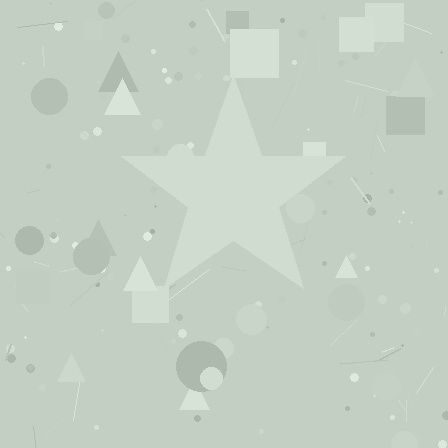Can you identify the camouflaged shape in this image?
The camouflaged shape is a star.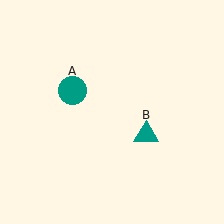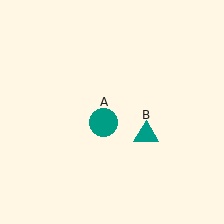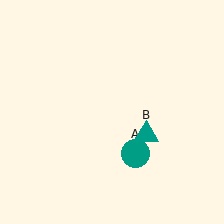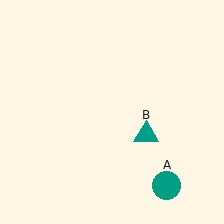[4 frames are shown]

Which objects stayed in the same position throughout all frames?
Teal triangle (object B) remained stationary.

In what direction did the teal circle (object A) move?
The teal circle (object A) moved down and to the right.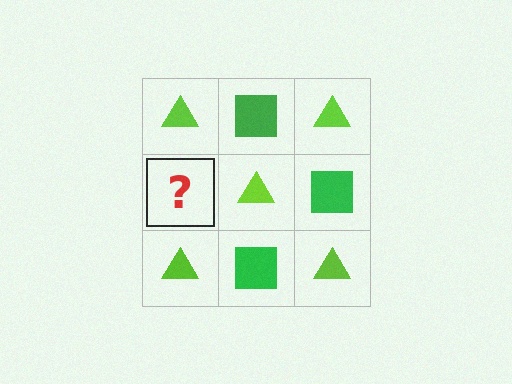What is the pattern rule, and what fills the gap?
The rule is that it alternates lime triangle and green square in a checkerboard pattern. The gap should be filled with a green square.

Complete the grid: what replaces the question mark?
The question mark should be replaced with a green square.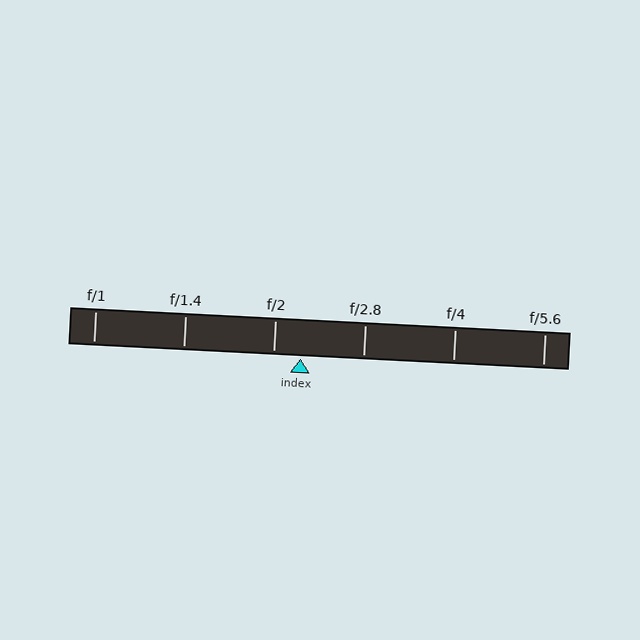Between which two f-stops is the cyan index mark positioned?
The index mark is between f/2 and f/2.8.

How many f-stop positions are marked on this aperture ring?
There are 6 f-stop positions marked.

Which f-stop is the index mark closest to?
The index mark is closest to f/2.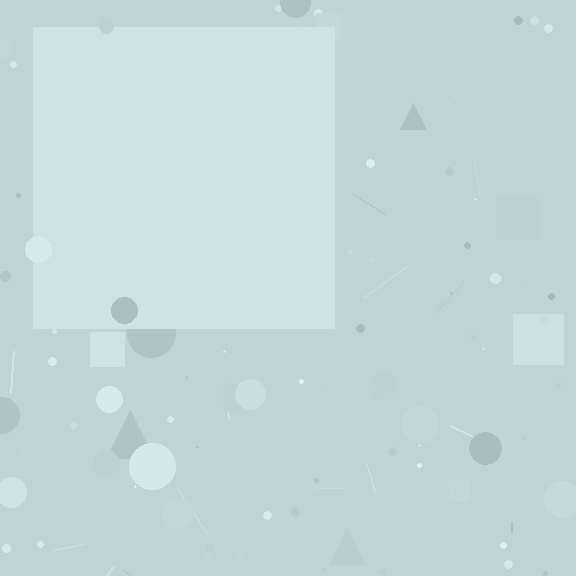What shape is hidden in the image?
A square is hidden in the image.